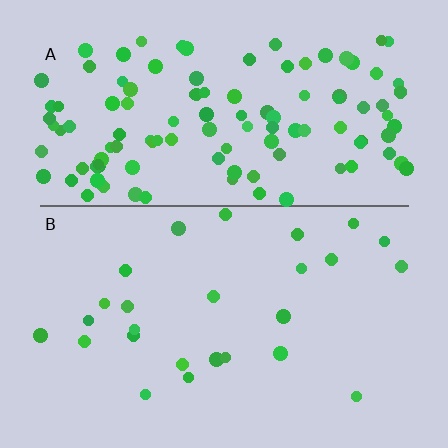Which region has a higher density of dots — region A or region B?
A (the top).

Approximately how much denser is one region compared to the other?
Approximately 4.6× — region A over region B.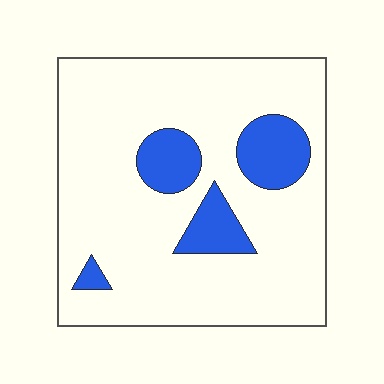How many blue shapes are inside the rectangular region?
4.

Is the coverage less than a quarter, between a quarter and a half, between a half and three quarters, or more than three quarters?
Less than a quarter.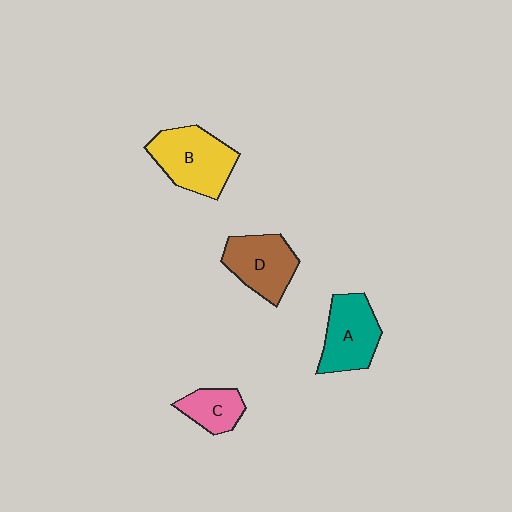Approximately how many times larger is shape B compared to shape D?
Approximately 1.2 times.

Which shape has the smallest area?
Shape C (pink).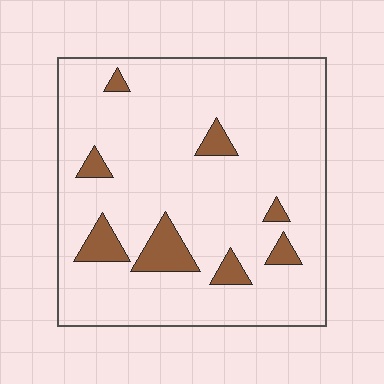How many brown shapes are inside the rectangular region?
8.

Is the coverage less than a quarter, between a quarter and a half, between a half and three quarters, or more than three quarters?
Less than a quarter.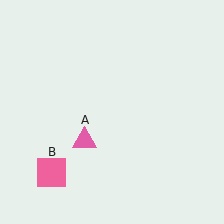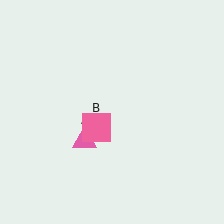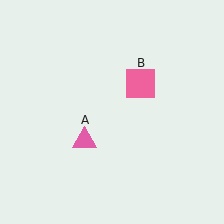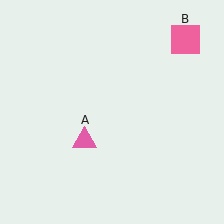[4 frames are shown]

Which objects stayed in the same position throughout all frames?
Pink triangle (object A) remained stationary.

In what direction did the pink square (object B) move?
The pink square (object B) moved up and to the right.